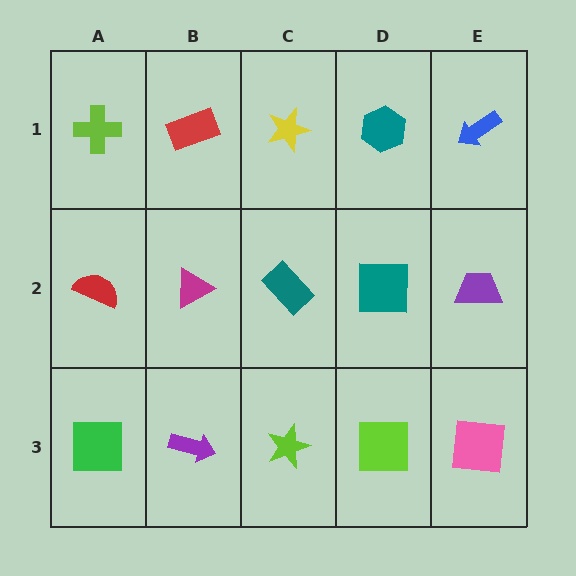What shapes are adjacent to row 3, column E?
A purple trapezoid (row 2, column E), a lime square (row 3, column D).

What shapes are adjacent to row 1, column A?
A red semicircle (row 2, column A), a red rectangle (row 1, column B).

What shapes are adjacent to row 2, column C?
A yellow star (row 1, column C), a lime star (row 3, column C), a magenta triangle (row 2, column B), a teal square (row 2, column D).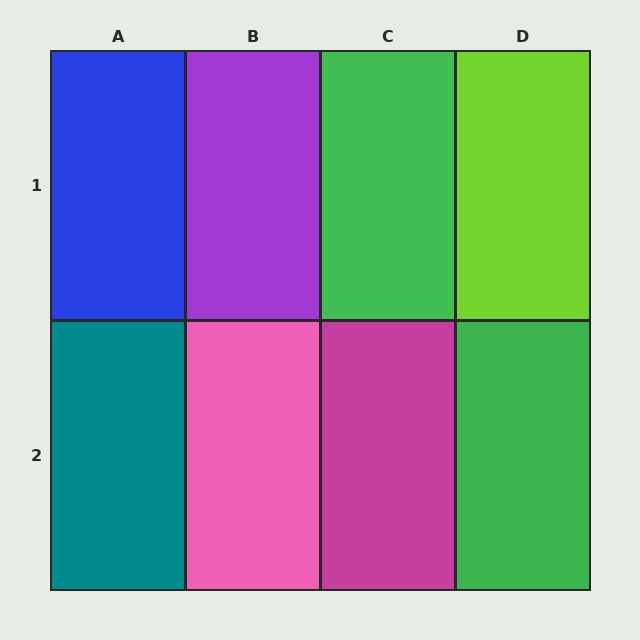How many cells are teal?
1 cell is teal.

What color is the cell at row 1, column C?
Green.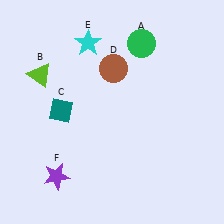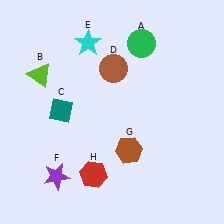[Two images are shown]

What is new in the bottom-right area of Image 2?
A brown hexagon (G) was added in the bottom-right area of Image 2.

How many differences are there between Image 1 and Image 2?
There are 2 differences between the two images.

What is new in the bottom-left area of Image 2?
A red hexagon (H) was added in the bottom-left area of Image 2.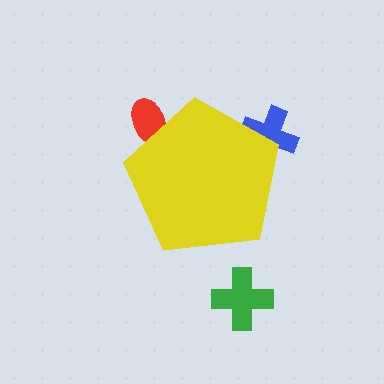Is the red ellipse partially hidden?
Yes, the red ellipse is partially hidden behind the yellow pentagon.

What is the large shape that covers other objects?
A yellow pentagon.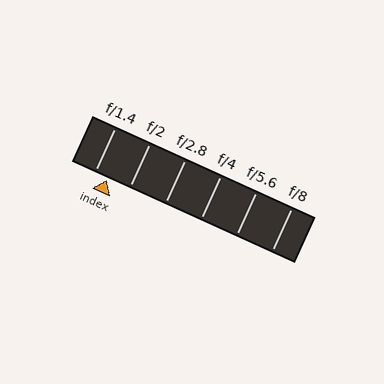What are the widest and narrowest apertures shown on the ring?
The widest aperture shown is f/1.4 and the narrowest is f/8.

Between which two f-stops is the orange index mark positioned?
The index mark is between f/1.4 and f/2.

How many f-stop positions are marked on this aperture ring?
There are 6 f-stop positions marked.